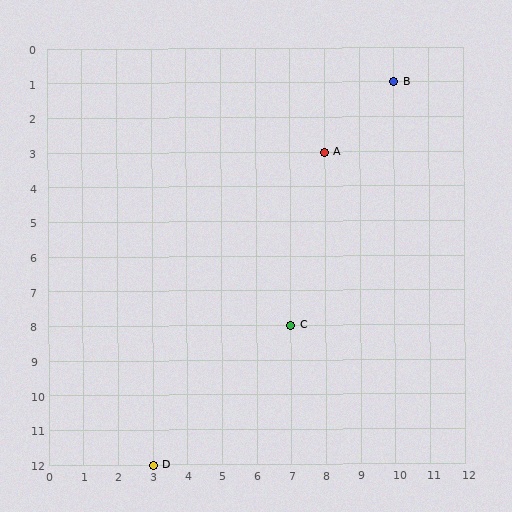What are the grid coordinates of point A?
Point A is at grid coordinates (8, 3).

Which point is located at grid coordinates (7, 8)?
Point C is at (7, 8).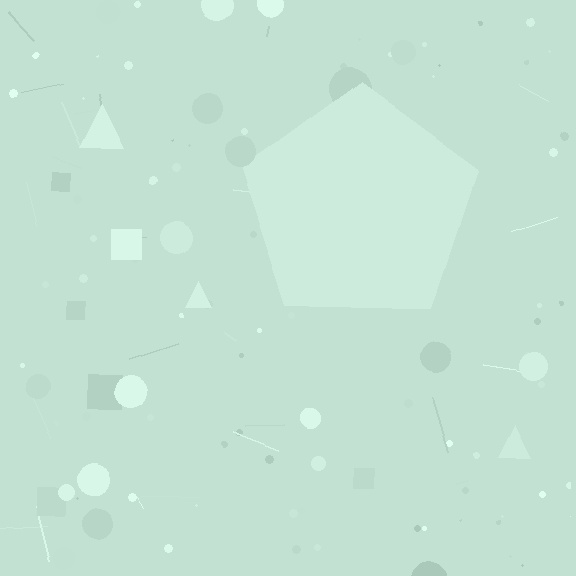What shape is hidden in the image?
A pentagon is hidden in the image.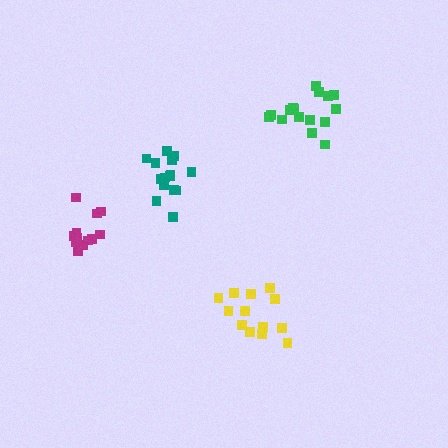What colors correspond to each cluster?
The clusters are colored: teal, green, magenta, yellow.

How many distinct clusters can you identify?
There are 4 distinct clusters.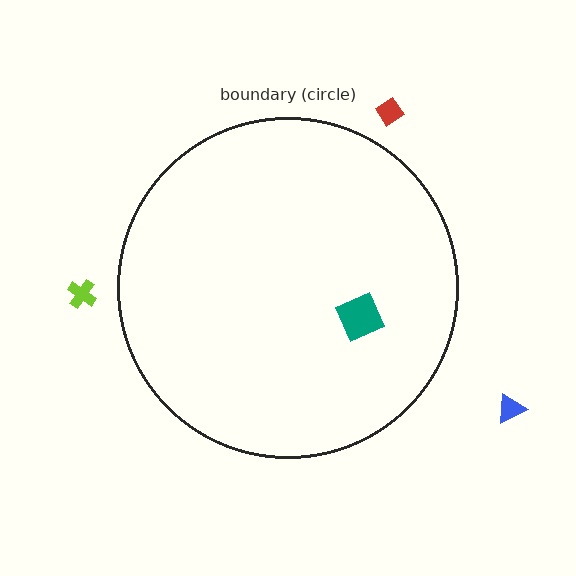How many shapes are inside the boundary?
1 inside, 3 outside.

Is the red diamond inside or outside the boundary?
Outside.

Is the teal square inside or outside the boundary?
Inside.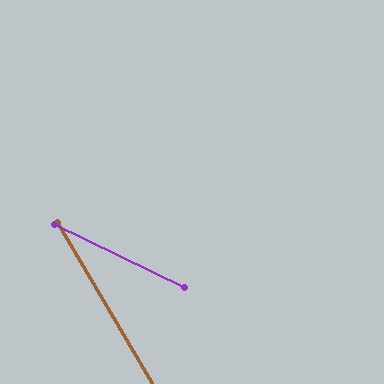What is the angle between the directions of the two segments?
Approximately 34 degrees.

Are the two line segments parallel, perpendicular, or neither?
Neither parallel nor perpendicular — they differ by about 34°.